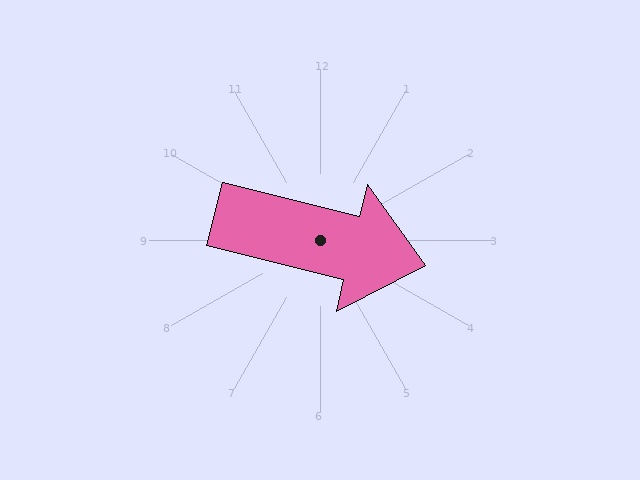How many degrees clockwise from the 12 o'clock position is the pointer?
Approximately 104 degrees.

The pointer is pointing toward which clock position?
Roughly 3 o'clock.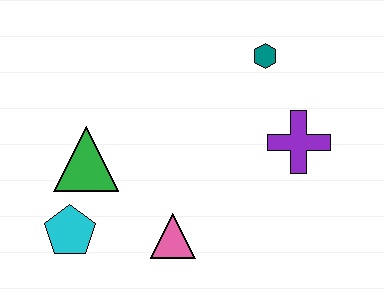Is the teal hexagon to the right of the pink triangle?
Yes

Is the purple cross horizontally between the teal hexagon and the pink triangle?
No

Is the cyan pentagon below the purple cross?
Yes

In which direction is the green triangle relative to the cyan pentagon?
The green triangle is above the cyan pentagon.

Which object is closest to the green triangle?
The cyan pentagon is closest to the green triangle.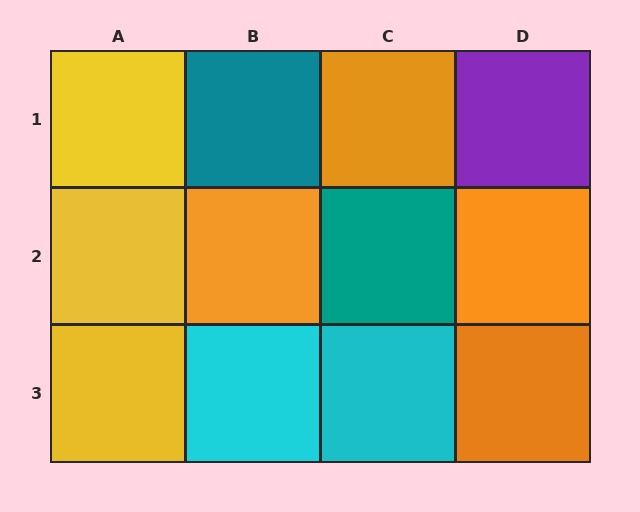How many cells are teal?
2 cells are teal.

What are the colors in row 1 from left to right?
Yellow, teal, orange, purple.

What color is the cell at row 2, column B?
Orange.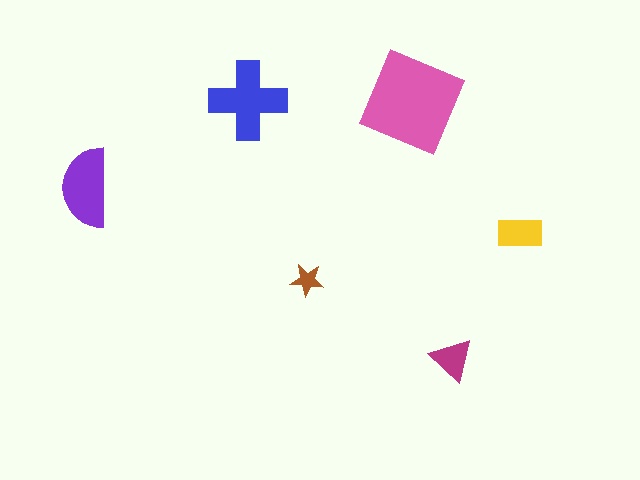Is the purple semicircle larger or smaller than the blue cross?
Smaller.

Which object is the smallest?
The brown star.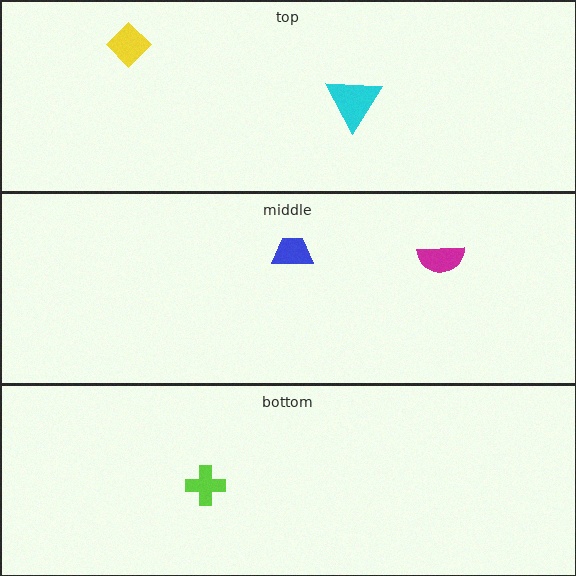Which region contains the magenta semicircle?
The middle region.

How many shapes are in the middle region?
2.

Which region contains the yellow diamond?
The top region.